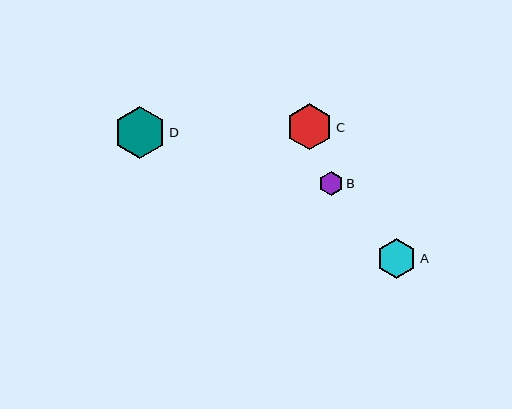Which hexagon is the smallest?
Hexagon B is the smallest with a size of approximately 24 pixels.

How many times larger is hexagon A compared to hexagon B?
Hexagon A is approximately 1.6 times the size of hexagon B.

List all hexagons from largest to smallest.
From largest to smallest: D, C, A, B.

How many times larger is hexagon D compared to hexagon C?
Hexagon D is approximately 1.1 times the size of hexagon C.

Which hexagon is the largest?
Hexagon D is the largest with a size of approximately 52 pixels.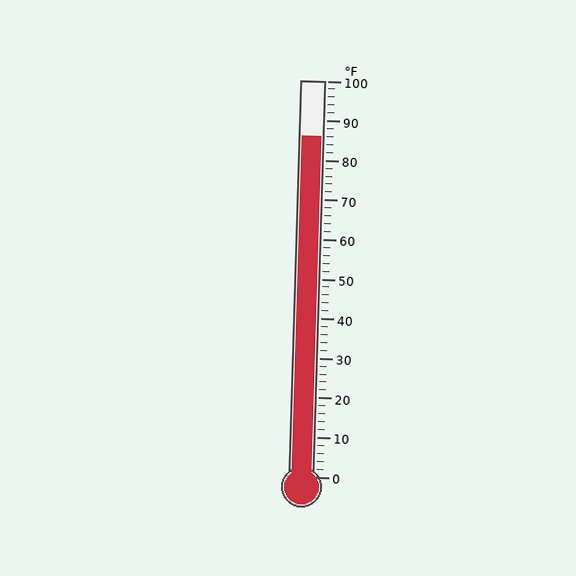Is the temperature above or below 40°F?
The temperature is above 40°F.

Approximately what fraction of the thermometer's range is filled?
The thermometer is filled to approximately 85% of its range.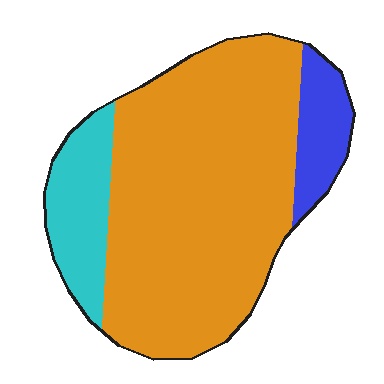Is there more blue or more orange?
Orange.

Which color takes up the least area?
Blue, at roughly 10%.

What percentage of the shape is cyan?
Cyan covers about 15% of the shape.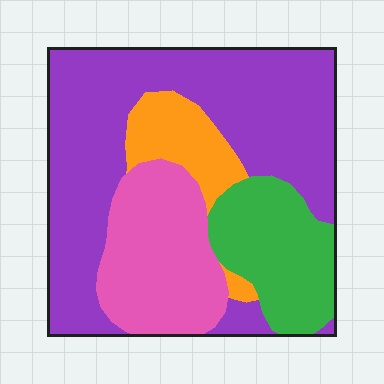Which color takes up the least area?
Orange, at roughly 10%.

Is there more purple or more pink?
Purple.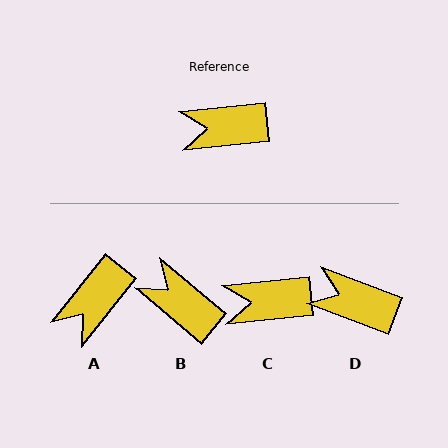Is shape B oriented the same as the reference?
No, it is off by about 46 degrees.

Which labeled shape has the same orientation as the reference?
C.